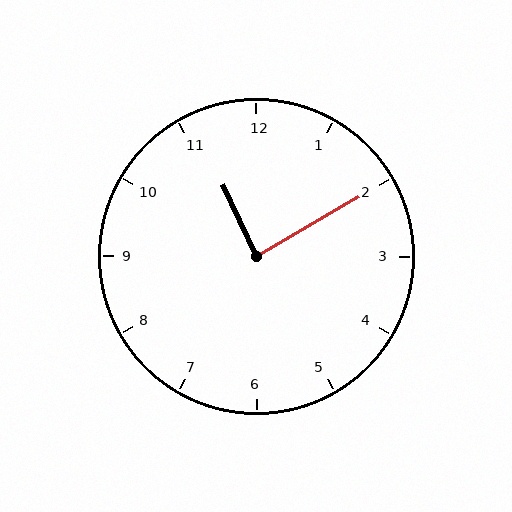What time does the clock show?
11:10.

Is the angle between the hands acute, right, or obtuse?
It is right.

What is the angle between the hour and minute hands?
Approximately 85 degrees.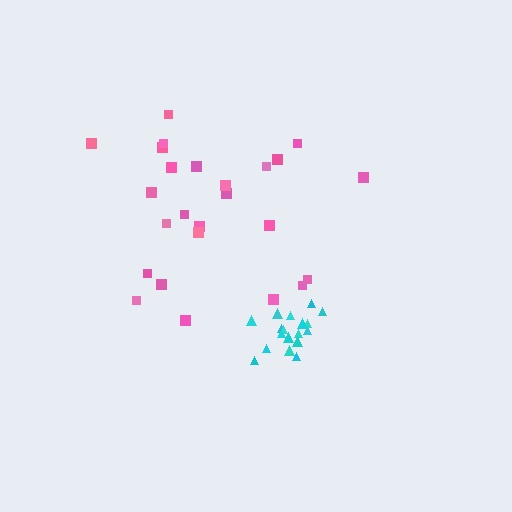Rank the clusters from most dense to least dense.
cyan, pink.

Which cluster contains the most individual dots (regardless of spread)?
Pink (25).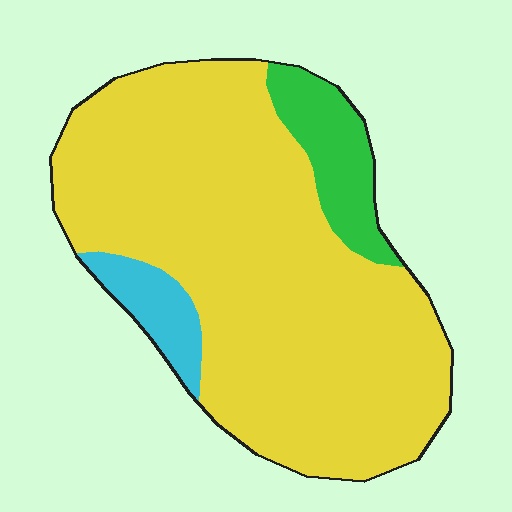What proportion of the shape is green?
Green covers around 10% of the shape.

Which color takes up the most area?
Yellow, at roughly 85%.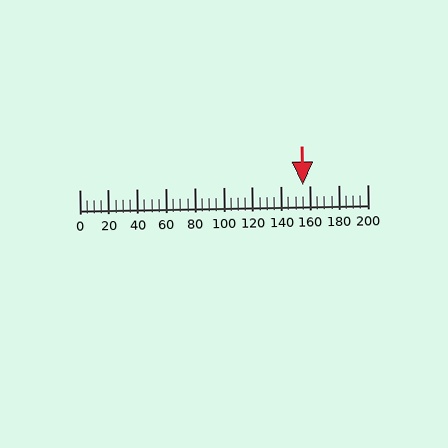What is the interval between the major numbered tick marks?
The major tick marks are spaced 20 units apart.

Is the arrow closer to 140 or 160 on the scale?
The arrow is closer to 160.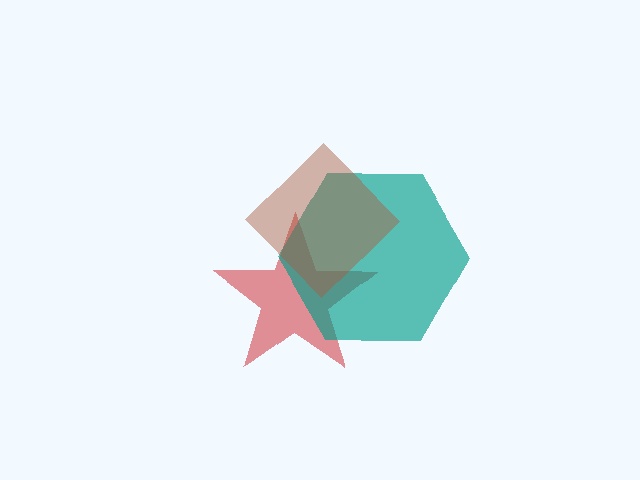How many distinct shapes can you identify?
There are 3 distinct shapes: a red star, a teal hexagon, a brown diamond.